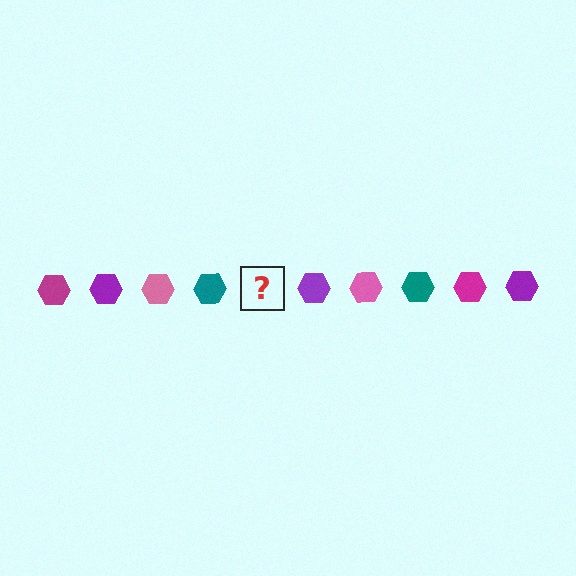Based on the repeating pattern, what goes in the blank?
The blank should be a magenta hexagon.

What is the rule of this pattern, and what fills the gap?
The rule is that the pattern cycles through magenta, purple, pink, teal hexagons. The gap should be filled with a magenta hexagon.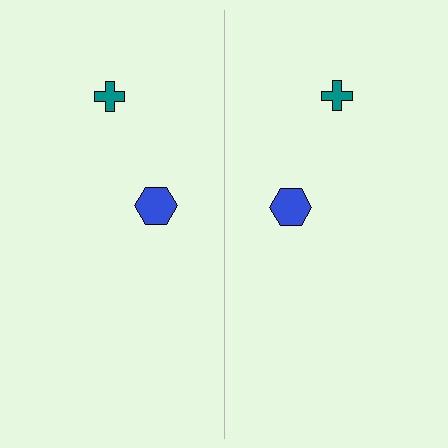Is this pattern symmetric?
Yes, this pattern has bilateral (reflection) symmetry.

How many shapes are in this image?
There are 4 shapes in this image.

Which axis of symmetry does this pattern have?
The pattern has a vertical axis of symmetry running through the center of the image.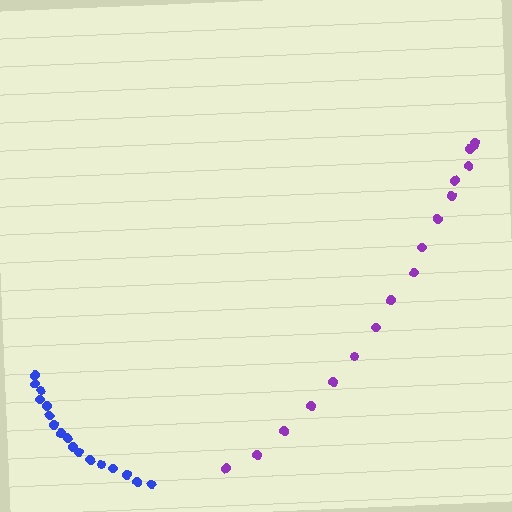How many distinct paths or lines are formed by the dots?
There are 2 distinct paths.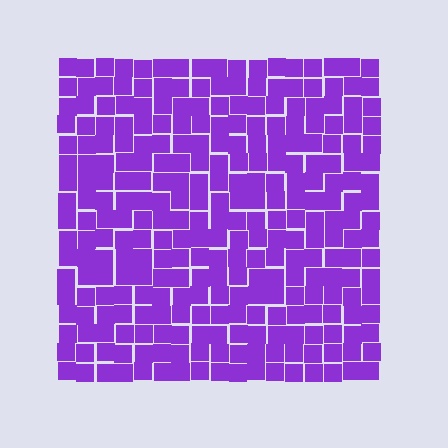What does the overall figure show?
The overall figure shows a square.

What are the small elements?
The small elements are squares.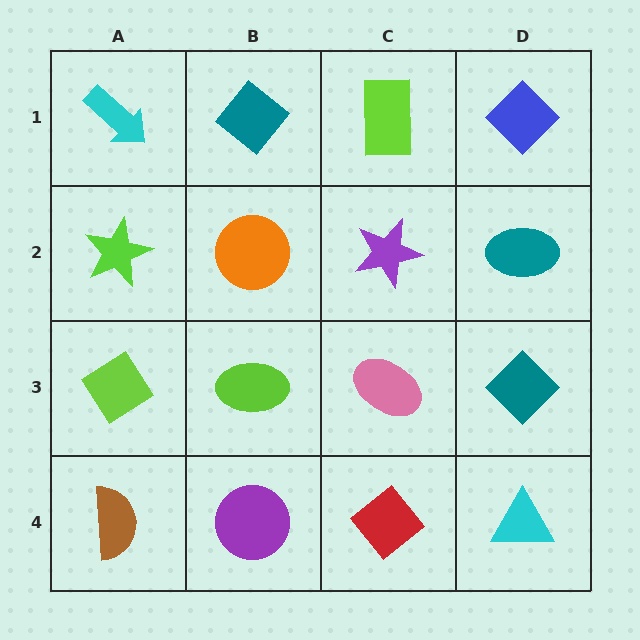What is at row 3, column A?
A lime diamond.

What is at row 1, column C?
A lime rectangle.